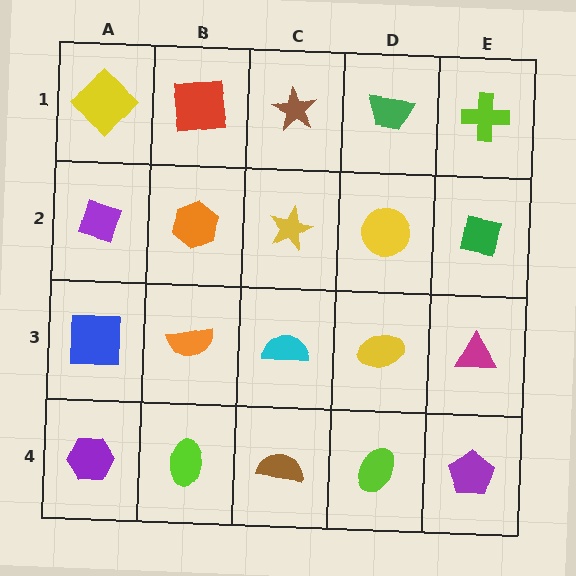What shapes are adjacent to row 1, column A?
A purple diamond (row 2, column A), a red square (row 1, column B).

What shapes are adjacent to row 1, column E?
A green square (row 2, column E), a green trapezoid (row 1, column D).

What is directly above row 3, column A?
A purple diamond.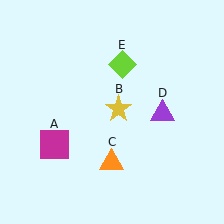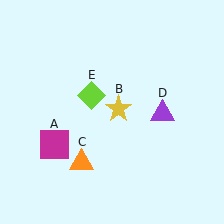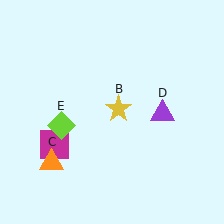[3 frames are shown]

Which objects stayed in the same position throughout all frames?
Magenta square (object A) and yellow star (object B) and purple triangle (object D) remained stationary.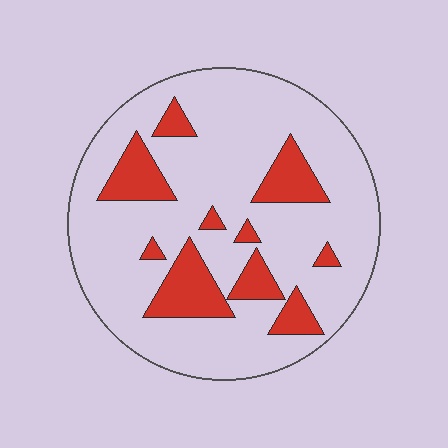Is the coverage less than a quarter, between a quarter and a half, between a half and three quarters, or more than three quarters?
Less than a quarter.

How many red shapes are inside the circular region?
10.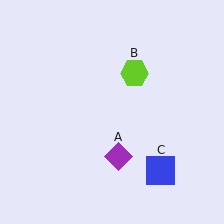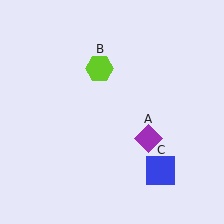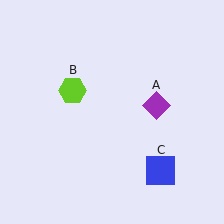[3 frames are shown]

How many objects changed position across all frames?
2 objects changed position: purple diamond (object A), lime hexagon (object B).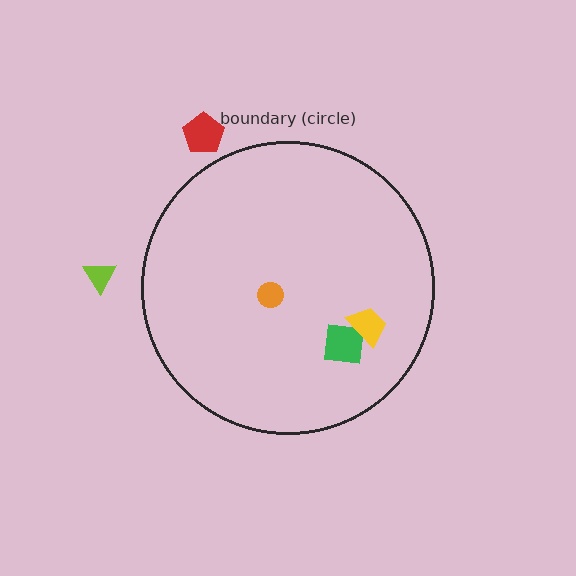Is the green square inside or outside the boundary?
Inside.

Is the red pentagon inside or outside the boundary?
Outside.